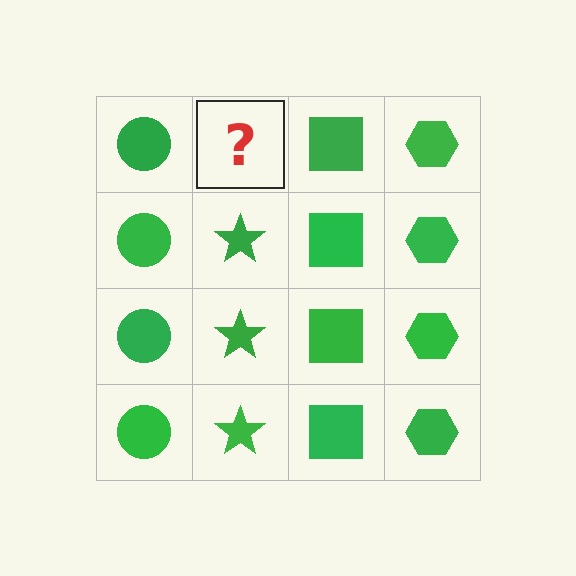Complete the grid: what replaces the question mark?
The question mark should be replaced with a green star.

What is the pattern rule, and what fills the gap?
The rule is that each column has a consistent shape. The gap should be filled with a green star.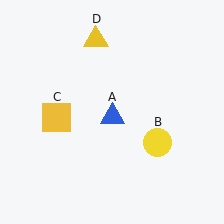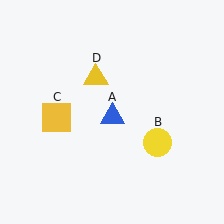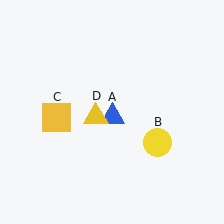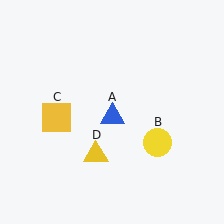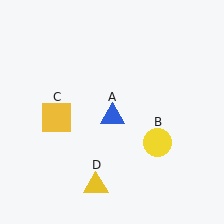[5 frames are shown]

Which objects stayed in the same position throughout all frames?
Blue triangle (object A) and yellow circle (object B) and yellow square (object C) remained stationary.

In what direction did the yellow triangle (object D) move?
The yellow triangle (object D) moved down.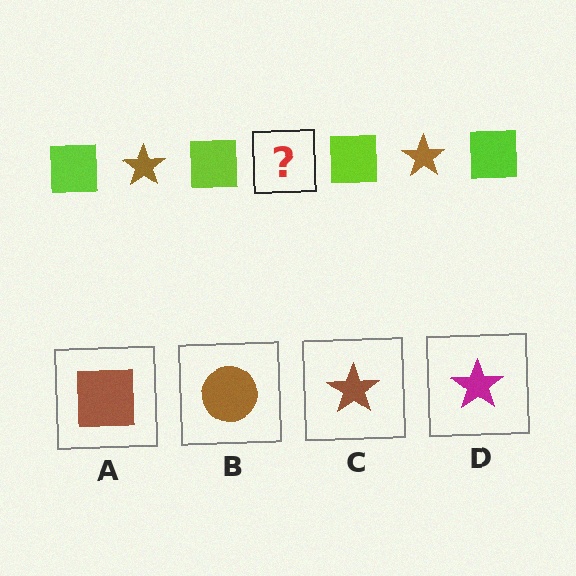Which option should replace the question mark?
Option C.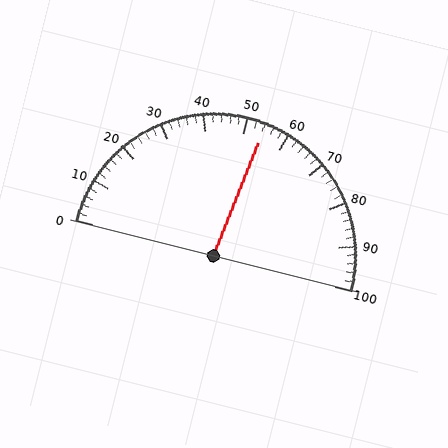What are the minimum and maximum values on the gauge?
The gauge ranges from 0 to 100.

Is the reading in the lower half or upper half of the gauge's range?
The reading is in the upper half of the range (0 to 100).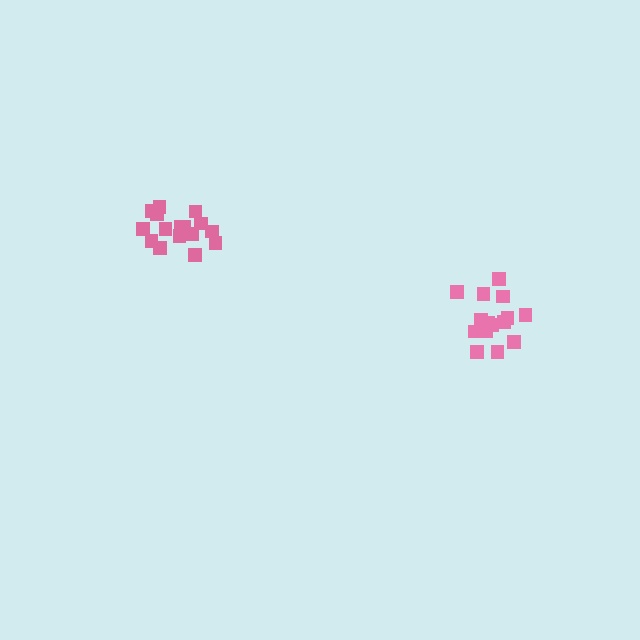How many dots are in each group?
Group 1: 15 dots, Group 2: 17 dots (32 total).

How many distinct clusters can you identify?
There are 2 distinct clusters.